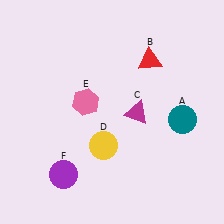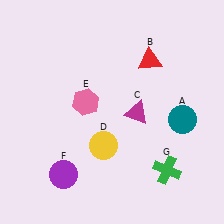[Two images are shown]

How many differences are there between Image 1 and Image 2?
There is 1 difference between the two images.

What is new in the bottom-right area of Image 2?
A green cross (G) was added in the bottom-right area of Image 2.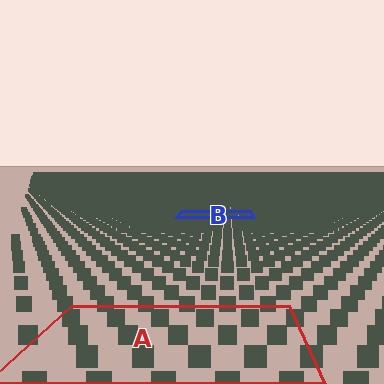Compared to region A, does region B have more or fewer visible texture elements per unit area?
Region B has more texture elements per unit area — they are packed more densely because it is farther away.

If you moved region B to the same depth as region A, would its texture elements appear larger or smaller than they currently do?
They would appear larger. At a closer depth, the same texture elements are projected at a bigger on-screen size.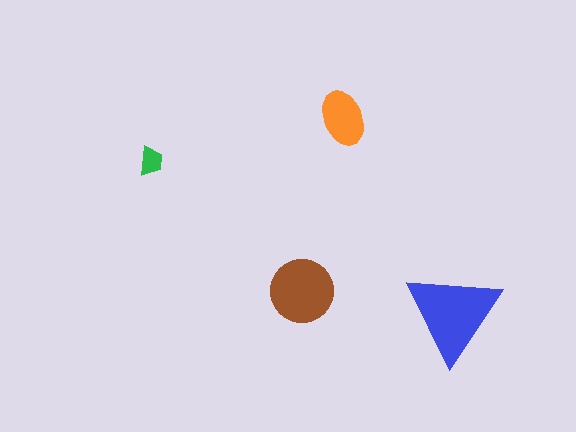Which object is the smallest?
The green trapezoid.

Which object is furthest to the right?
The blue triangle is rightmost.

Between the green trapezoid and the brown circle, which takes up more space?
The brown circle.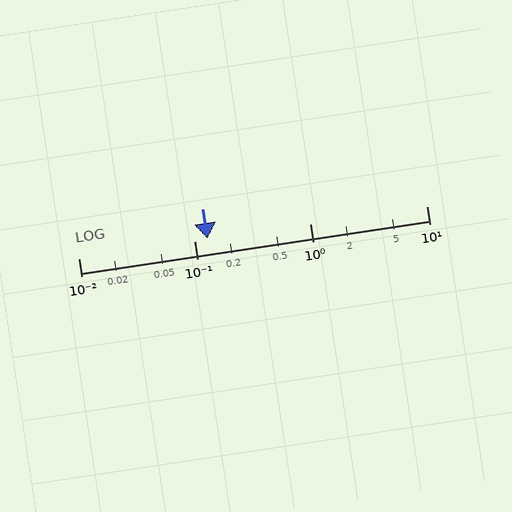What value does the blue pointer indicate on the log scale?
The pointer indicates approximately 0.13.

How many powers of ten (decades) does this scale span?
The scale spans 3 decades, from 0.01 to 10.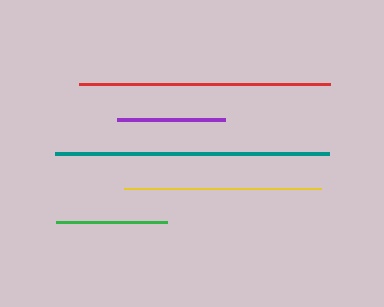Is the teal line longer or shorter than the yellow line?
The teal line is longer than the yellow line.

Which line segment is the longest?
The teal line is the longest at approximately 274 pixels.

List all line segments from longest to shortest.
From longest to shortest: teal, red, yellow, green, purple.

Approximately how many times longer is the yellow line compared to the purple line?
The yellow line is approximately 1.8 times the length of the purple line.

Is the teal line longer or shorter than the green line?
The teal line is longer than the green line.